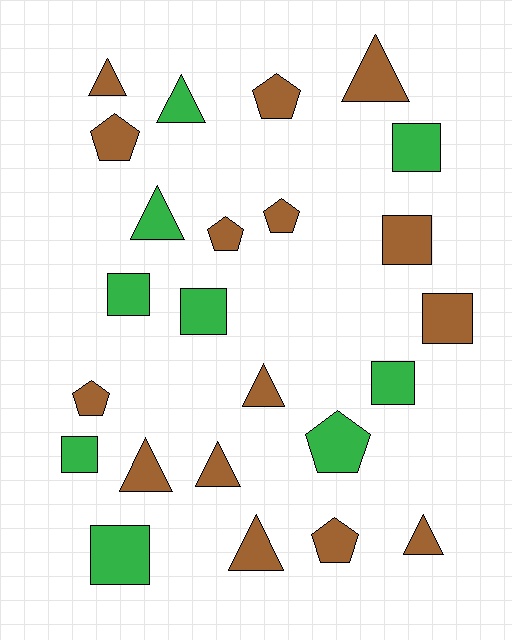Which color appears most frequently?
Brown, with 15 objects.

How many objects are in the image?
There are 24 objects.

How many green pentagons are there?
There is 1 green pentagon.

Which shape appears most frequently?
Triangle, with 9 objects.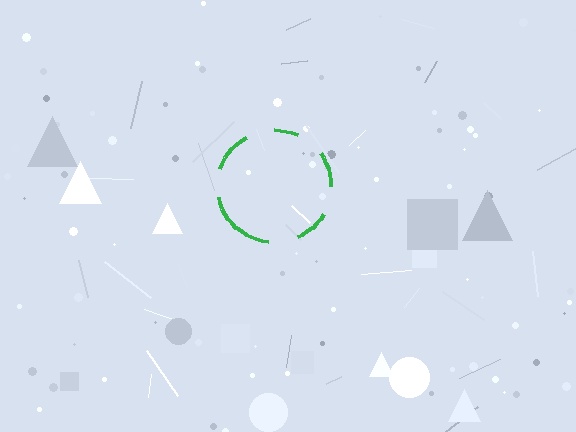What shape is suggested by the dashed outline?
The dashed outline suggests a circle.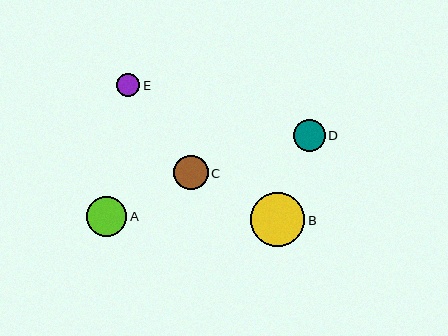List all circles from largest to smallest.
From largest to smallest: B, A, C, D, E.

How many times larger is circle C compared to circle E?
Circle C is approximately 1.5 times the size of circle E.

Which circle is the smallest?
Circle E is the smallest with a size of approximately 23 pixels.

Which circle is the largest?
Circle B is the largest with a size of approximately 54 pixels.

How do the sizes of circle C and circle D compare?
Circle C and circle D are approximately the same size.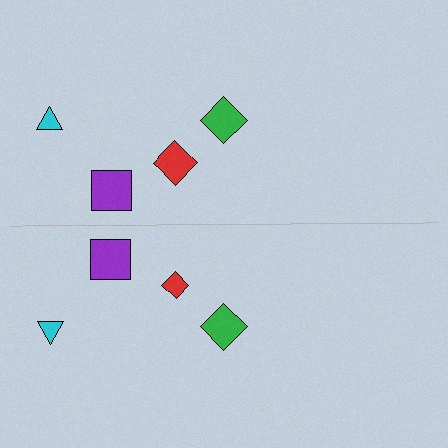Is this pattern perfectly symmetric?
No, the pattern is not perfectly symmetric. The red diamond on the bottom side has a different size than its mirror counterpart.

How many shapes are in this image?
There are 8 shapes in this image.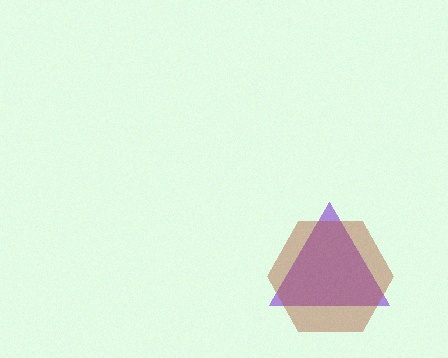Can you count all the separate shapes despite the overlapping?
Yes, there are 2 separate shapes.